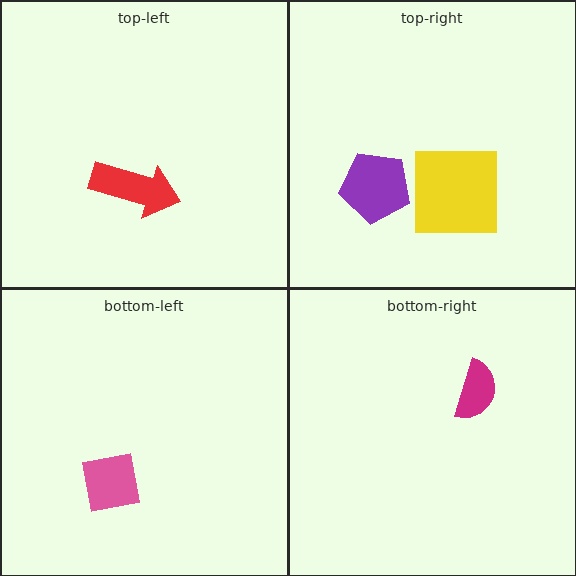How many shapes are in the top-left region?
1.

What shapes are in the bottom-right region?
The magenta semicircle.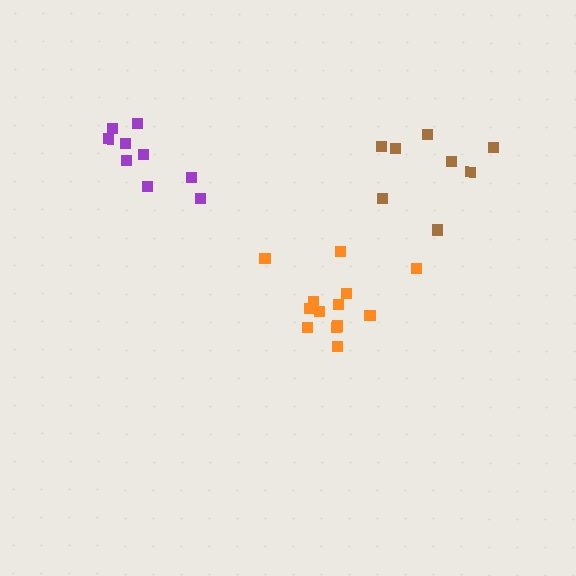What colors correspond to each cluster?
The clusters are colored: purple, orange, brown.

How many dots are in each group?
Group 1: 9 dots, Group 2: 13 dots, Group 3: 8 dots (30 total).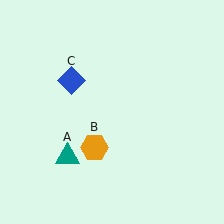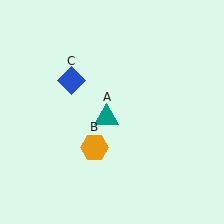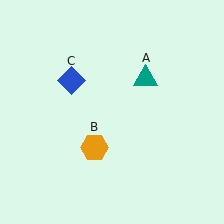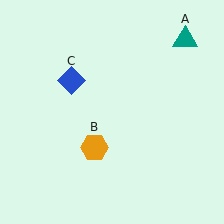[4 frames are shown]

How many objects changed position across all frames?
1 object changed position: teal triangle (object A).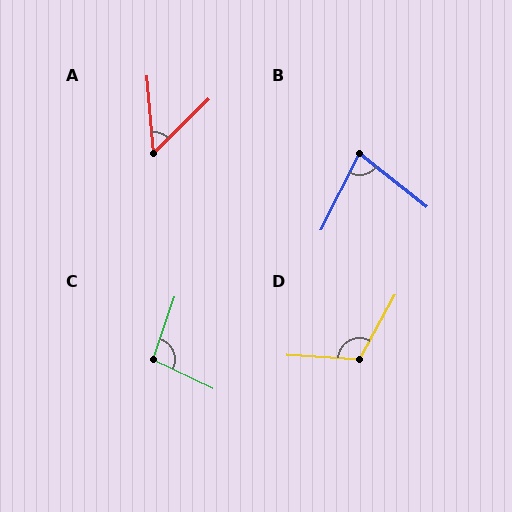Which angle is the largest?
D, at approximately 115 degrees.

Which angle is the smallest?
A, at approximately 51 degrees.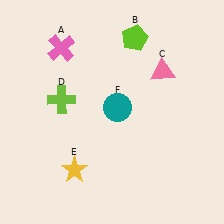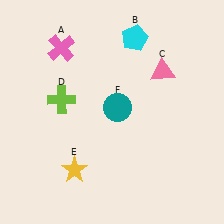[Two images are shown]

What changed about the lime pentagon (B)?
In Image 1, B is lime. In Image 2, it changed to cyan.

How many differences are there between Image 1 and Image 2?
There is 1 difference between the two images.